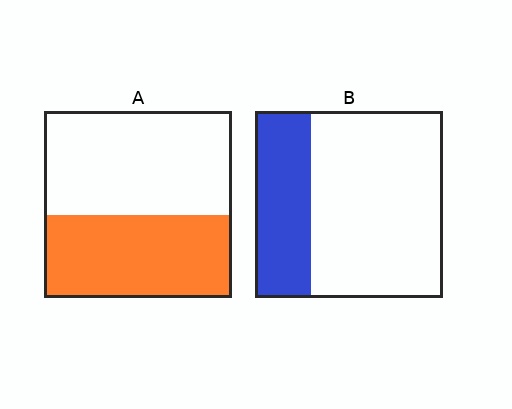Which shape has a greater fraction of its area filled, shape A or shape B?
Shape A.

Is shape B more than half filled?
No.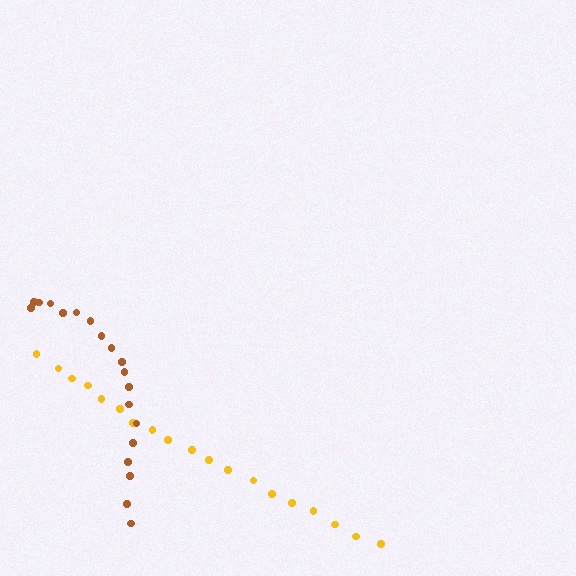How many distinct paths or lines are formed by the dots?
There are 2 distinct paths.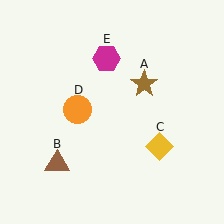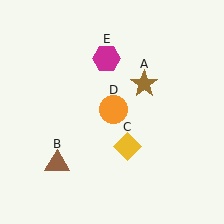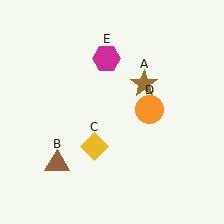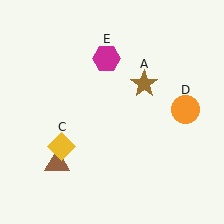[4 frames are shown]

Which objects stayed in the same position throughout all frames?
Brown star (object A) and brown triangle (object B) and magenta hexagon (object E) remained stationary.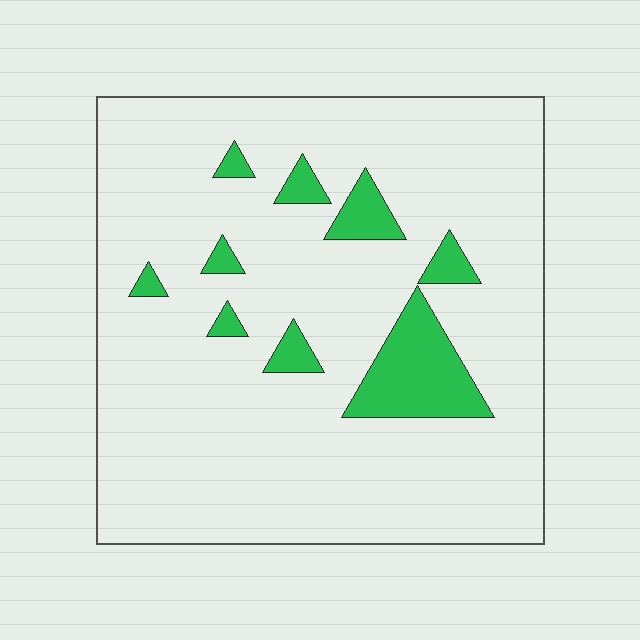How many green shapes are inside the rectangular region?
9.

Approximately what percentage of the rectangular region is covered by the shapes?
Approximately 10%.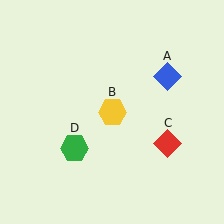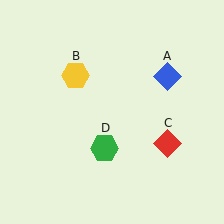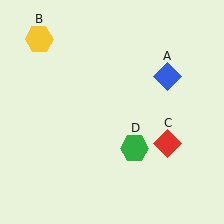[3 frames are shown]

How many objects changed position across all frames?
2 objects changed position: yellow hexagon (object B), green hexagon (object D).